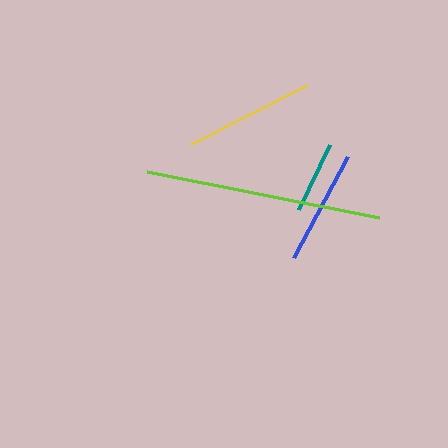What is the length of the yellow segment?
The yellow segment is approximately 130 pixels long.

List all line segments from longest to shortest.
From longest to shortest: lime, yellow, blue, teal.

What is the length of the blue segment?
The blue segment is approximately 115 pixels long.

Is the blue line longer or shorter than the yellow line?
The yellow line is longer than the blue line.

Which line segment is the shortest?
The teal line is the shortest at approximately 71 pixels.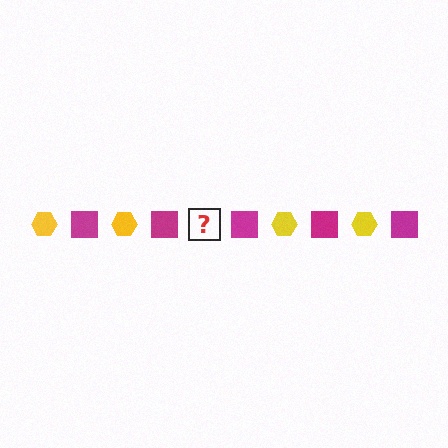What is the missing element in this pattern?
The missing element is a yellow hexagon.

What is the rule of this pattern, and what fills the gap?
The rule is that the pattern alternates between yellow hexagon and magenta square. The gap should be filled with a yellow hexagon.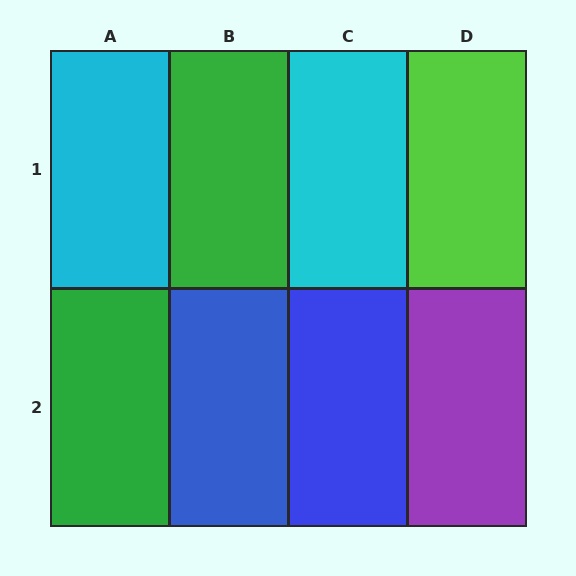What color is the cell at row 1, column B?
Green.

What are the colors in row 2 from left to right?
Green, blue, blue, purple.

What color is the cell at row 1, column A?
Cyan.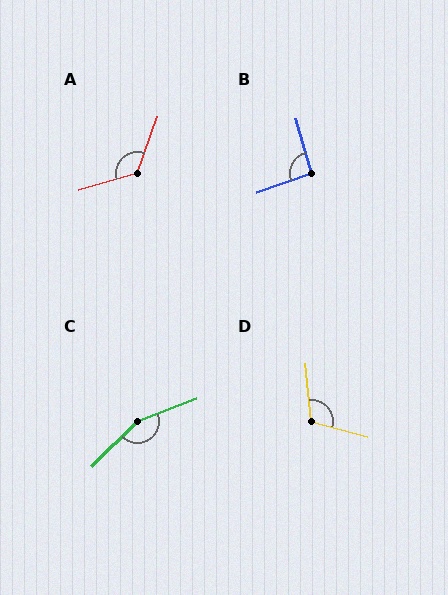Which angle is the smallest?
B, at approximately 93 degrees.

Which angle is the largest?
C, at approximately 156 degrees.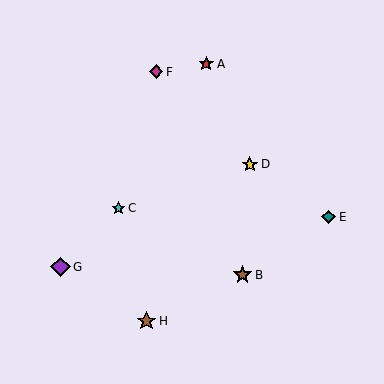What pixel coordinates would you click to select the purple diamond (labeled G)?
Click at (60, 267) to select the purple diamond G.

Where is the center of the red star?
The center of the red star is at (206, 64).